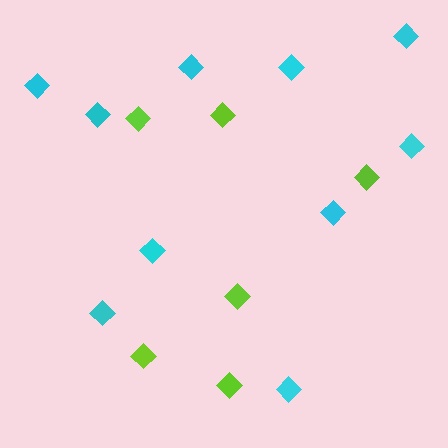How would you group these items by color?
There are 2 groups: one group of lime diamonds (6) and one group of cyan diamonds (10).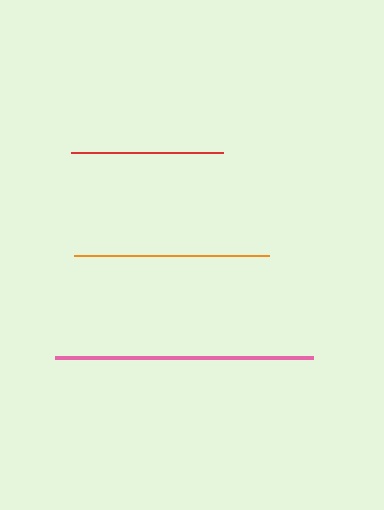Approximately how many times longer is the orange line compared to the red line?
The orange line is approximately 1.3 times the length of the red line.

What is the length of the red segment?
The red segment is approximately 152 pixels long.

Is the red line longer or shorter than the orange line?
The orange line is longer than the red line.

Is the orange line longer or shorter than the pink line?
The pink line is longer than the orange line.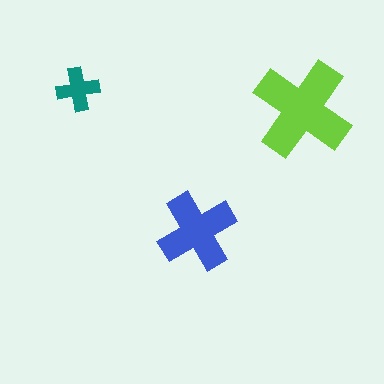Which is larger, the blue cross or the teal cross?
The blue one.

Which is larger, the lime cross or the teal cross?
The lime one.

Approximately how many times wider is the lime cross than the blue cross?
About 1.5 times wider.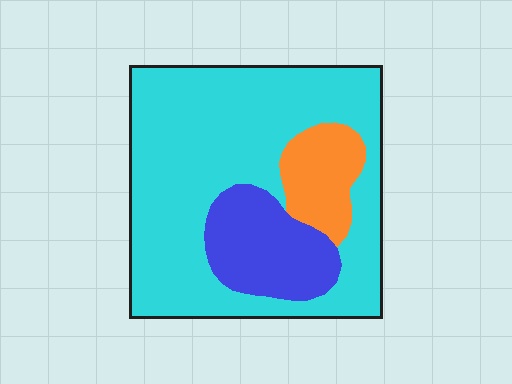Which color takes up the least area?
Orange, at roughly 10%.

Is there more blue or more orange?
Blue.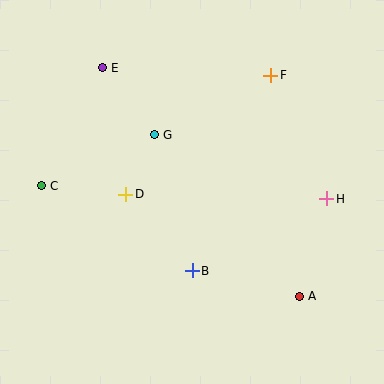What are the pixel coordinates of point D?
Point D is at (126, 194).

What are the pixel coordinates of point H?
Point H is at (327, 199).